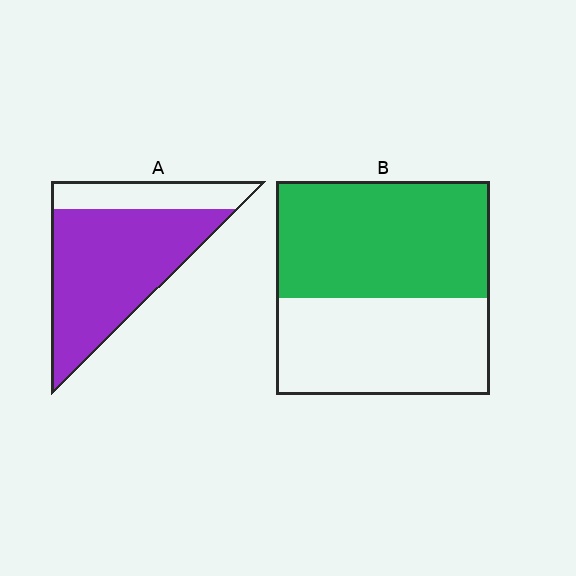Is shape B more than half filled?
Yes.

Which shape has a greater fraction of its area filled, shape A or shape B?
Shape A.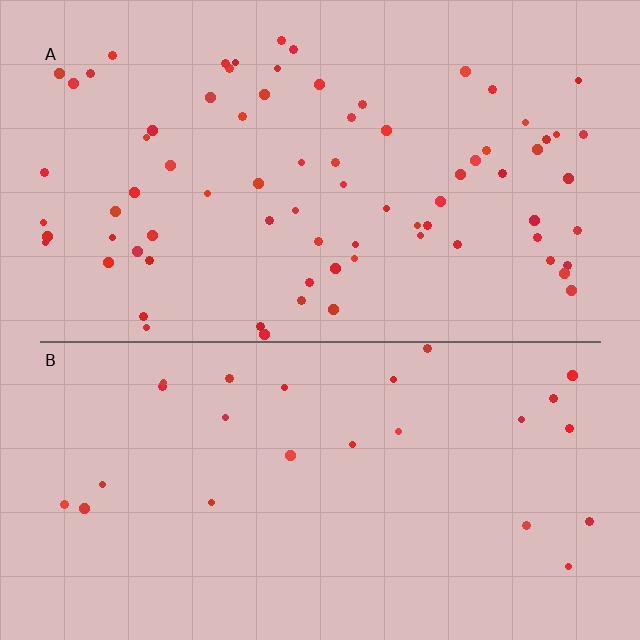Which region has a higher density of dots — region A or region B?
A (the top).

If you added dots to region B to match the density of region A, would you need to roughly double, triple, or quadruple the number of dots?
Approximately triple.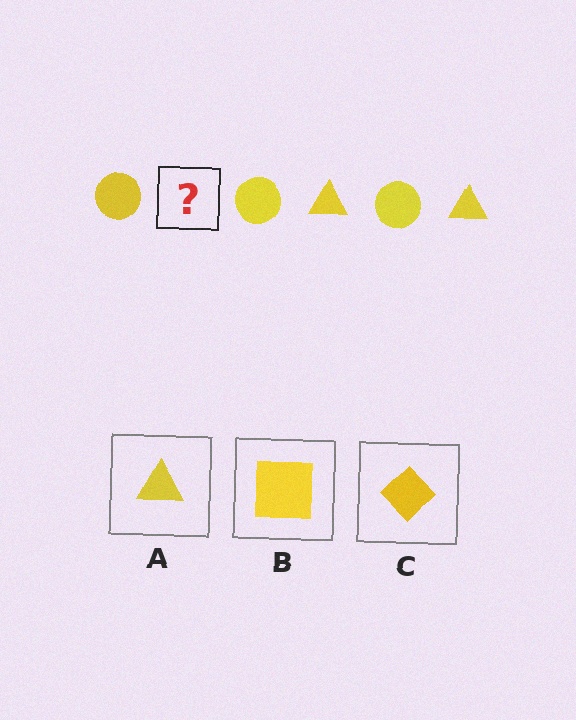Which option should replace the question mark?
Option A.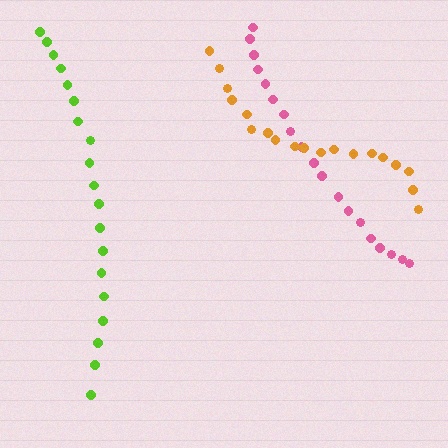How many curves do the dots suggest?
There are 3 distinct paths.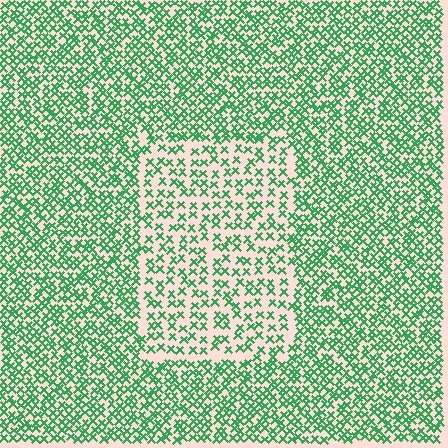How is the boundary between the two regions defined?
The boundary is defined by a change in element density (approximately 1.8x ratio). All elements are the same color, size, and shape.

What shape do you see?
I see a rectangle.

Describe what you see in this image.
The image contains small green elements arranged at two different densities. A rectangle-shaped region is visible where the elements are less densely packed than the surrounding area.